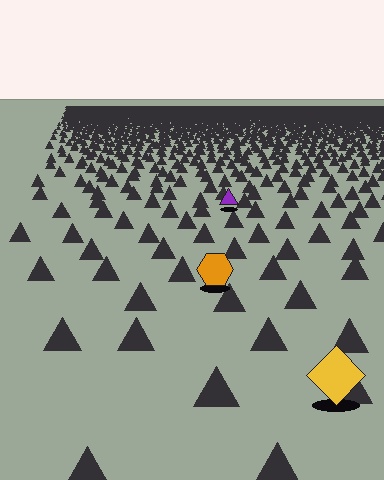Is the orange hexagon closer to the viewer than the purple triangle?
Yes. The orange hexagon is closer — you can tell from the texture gradient: the ground texture is coarser near it.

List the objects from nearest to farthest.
From nearest to farthest: the yellow diamond, the orange hexagon, the purple triangle.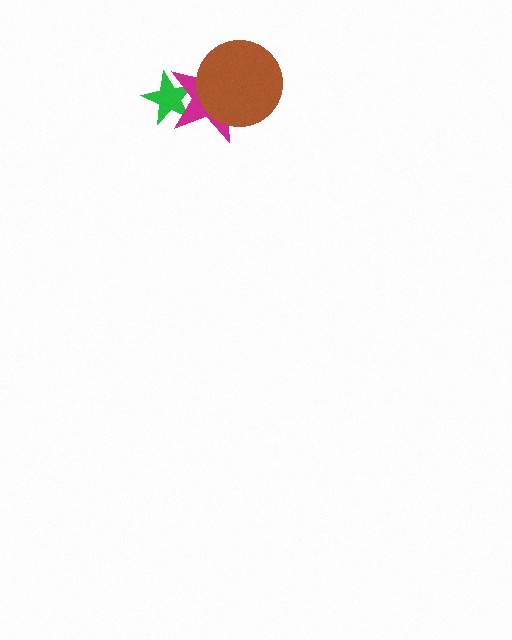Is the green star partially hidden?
Yes, it is partially covered by another shape.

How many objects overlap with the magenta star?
2 objects overlap with the magenta star.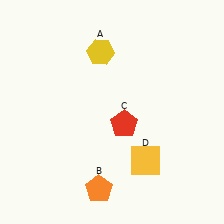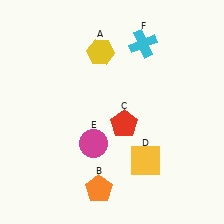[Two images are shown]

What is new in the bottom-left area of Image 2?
A magenta circle (E) was added in the bottom-left area of Image 2.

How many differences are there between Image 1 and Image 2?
There are 2 differences between the two images.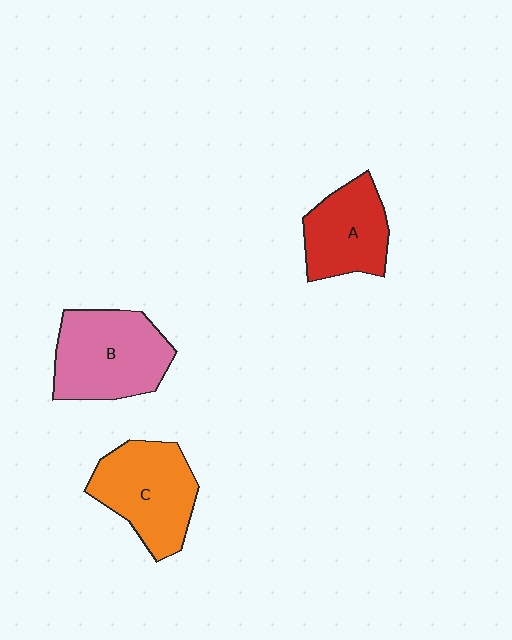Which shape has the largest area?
Shape B (pink).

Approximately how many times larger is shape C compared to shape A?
Approximately 1.2 times.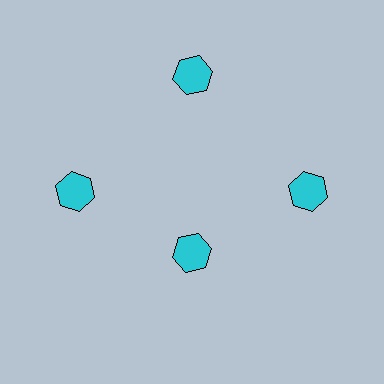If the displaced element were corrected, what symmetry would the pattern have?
It would have 4-fold rotational symmetry — the pattern would map onto itself every 90 degrees.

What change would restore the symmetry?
The symmetry would be restored by moving it outward, back onto the ring so that all 4 hexagons sit at equal angles and equal distance from the center.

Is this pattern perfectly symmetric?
No. The 4 cyan hexagons are arranged in a ring, but one element near the 6 o'clock position is pulled inward toward the center, breaking the 4-fold rotational symmetry.